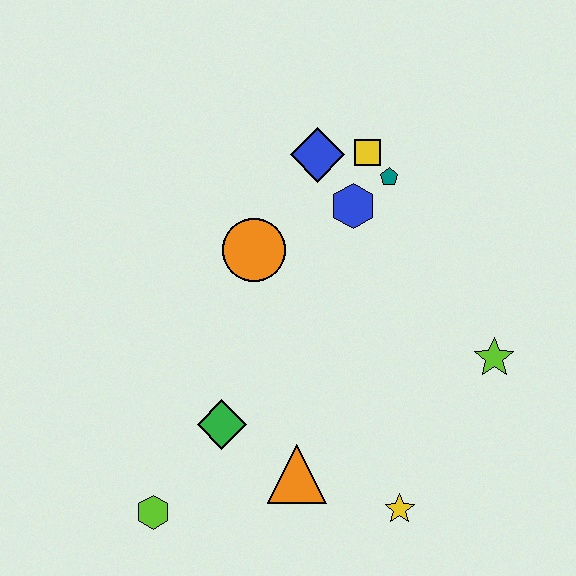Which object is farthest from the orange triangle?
The yellow square is farthest from the orange triangle.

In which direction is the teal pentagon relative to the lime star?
The teal pentagon is above the lime star.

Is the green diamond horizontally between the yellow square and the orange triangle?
No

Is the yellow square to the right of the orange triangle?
Yes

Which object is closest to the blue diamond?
The yellow square is closest to the blue diamond.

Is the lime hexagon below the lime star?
Yes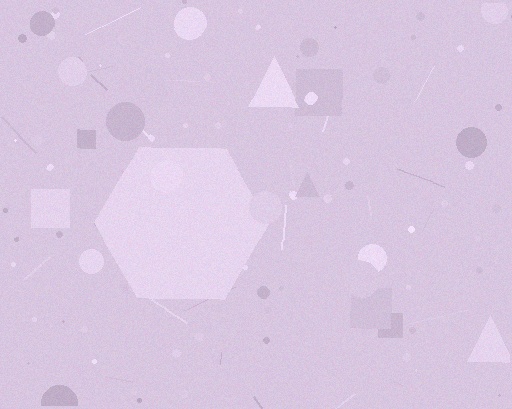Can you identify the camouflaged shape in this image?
The camouflaged shape is a hexagon.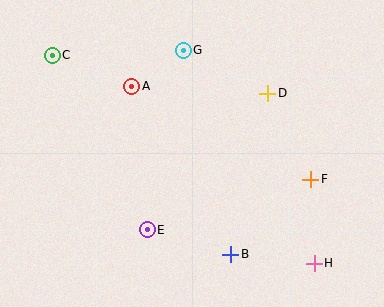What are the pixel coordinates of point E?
Point E is at (147, 230).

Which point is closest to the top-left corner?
Point C is closest to the top-left corner.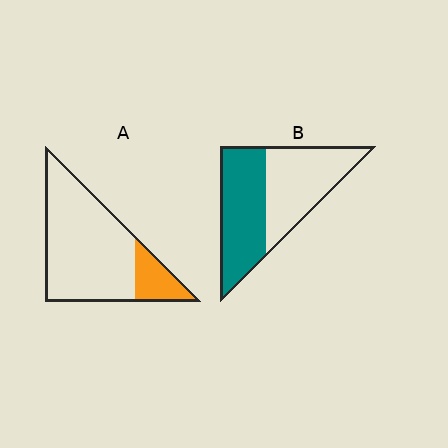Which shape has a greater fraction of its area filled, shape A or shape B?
Shape B.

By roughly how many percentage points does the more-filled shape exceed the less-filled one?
By roughly 30 percentage points (B over A).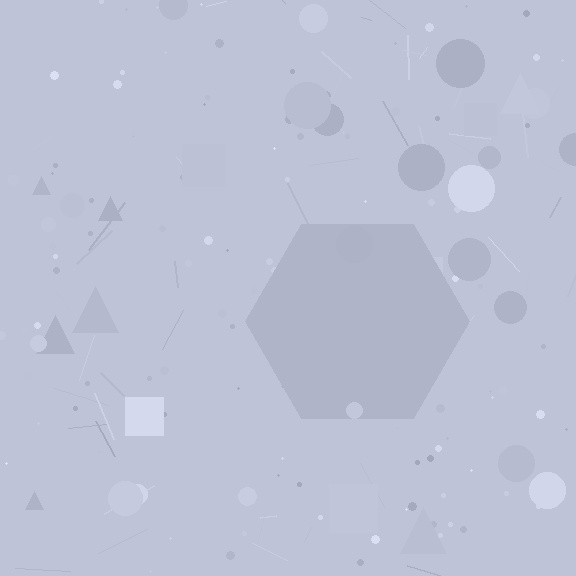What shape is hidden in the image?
A hexagon is hidden in the image.